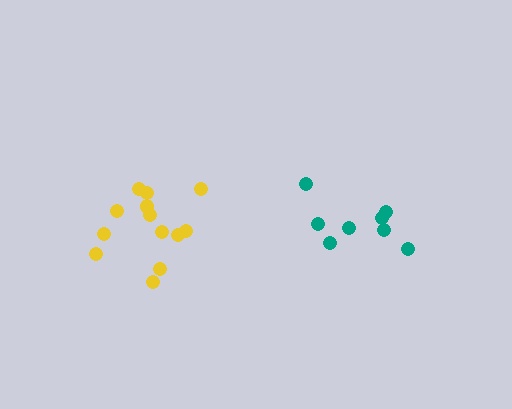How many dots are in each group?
Group 1: 8 dots, Group 2: 13 dots (21 total).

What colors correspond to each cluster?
The clusters are colored: teal, yellow.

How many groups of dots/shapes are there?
There are 2 groups.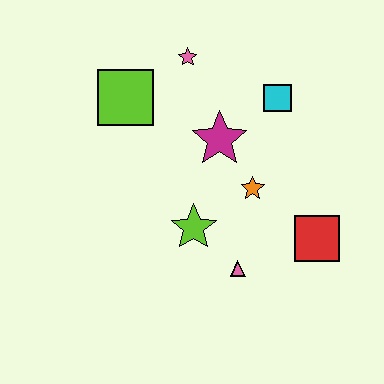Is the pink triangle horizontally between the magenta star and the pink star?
No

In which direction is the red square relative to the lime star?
The red square is to the right of the lime star.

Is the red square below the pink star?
Yes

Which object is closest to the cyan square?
The magenta star is closest to the cyan square.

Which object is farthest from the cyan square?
The pink triangle is farthest from the cyan square.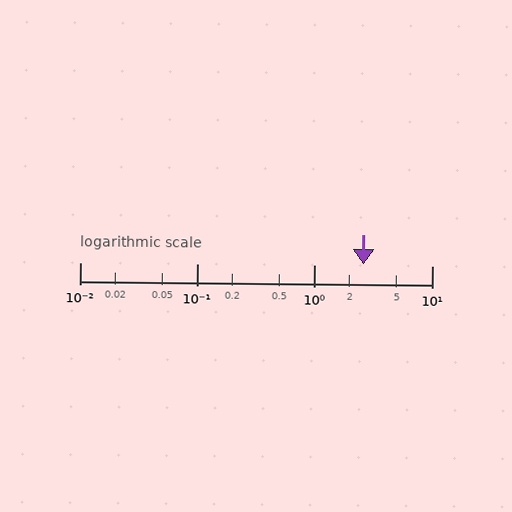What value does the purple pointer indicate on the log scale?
The pointer indicates approximately 2.6.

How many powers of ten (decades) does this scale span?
The scale spans 3 decades, from 0.01 to 10.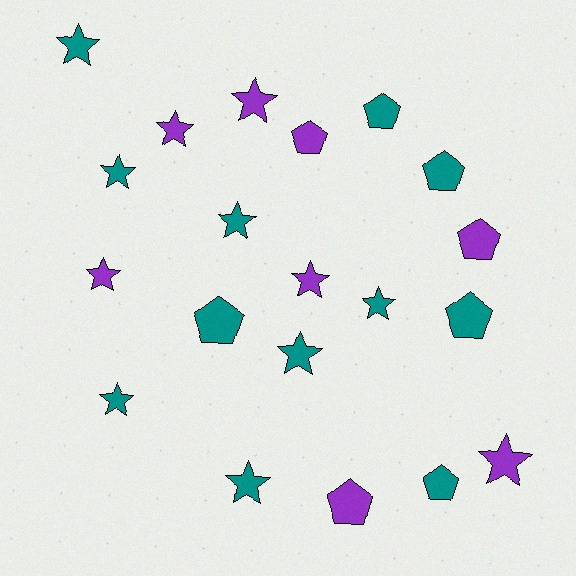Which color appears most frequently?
Teal, with 12 objects.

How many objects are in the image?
There are 20 objects.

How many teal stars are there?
There are 7 teal stars.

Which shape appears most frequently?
Star, with 12 objects.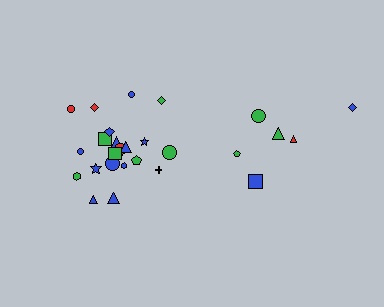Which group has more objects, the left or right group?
The left group.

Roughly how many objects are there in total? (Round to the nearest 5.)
Roughly 30 objects in total.